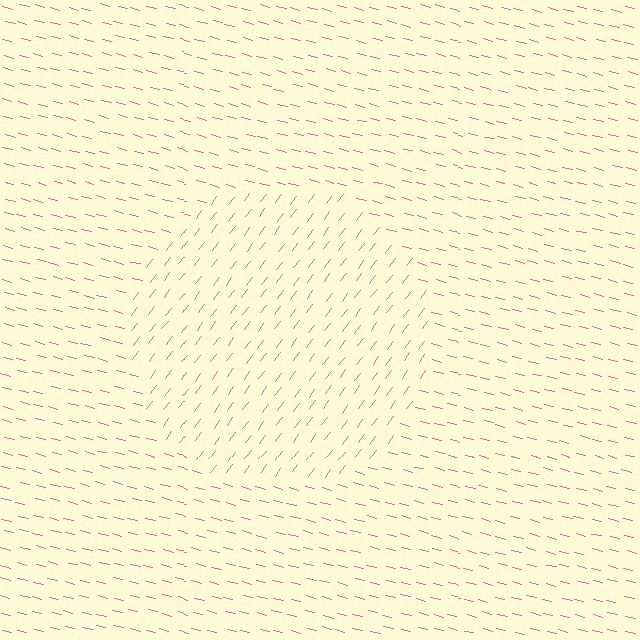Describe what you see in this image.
The image is filled with small pink line segments. A circle region in the image has lines oriented differently from the surrounding lines, creating a visible texture boundary.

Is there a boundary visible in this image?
Yes, there is a texture boundary formed by a change in line orientation.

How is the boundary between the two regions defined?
The boundary is defined purely by a change in line orientation (approximately 67 degrees difference). All lines are the same color and thickness.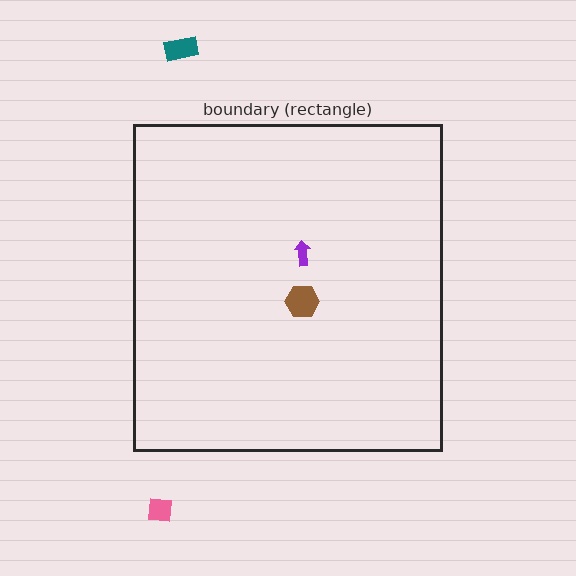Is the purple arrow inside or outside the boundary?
Inside.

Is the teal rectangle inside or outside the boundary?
Outside.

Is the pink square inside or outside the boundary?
Outside.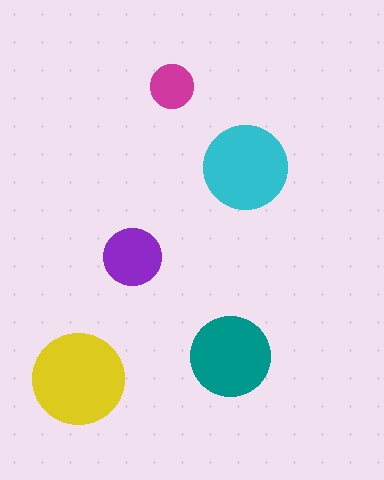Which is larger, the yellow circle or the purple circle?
The yellow one.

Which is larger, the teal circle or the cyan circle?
The cyan one.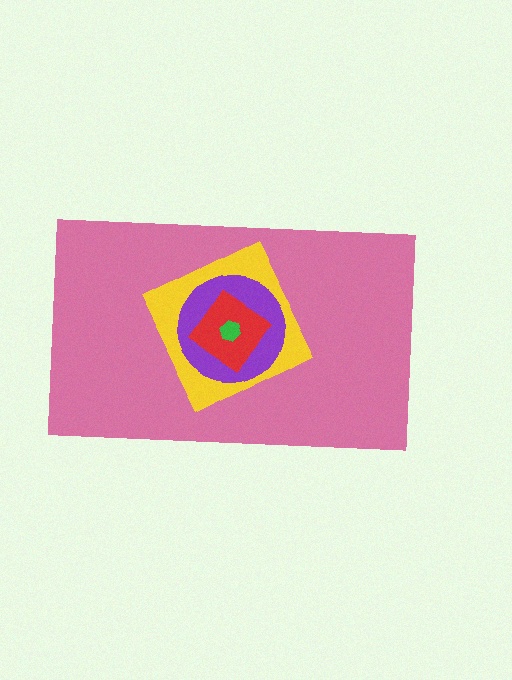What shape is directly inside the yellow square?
The purple circle.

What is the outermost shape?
The pink rectangle.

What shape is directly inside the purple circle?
The red diamond.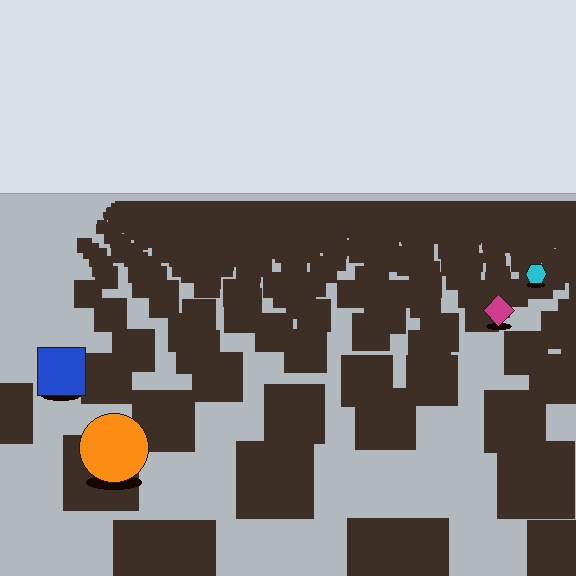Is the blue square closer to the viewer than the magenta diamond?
Yes. The blue square is closer — you can tell from the texture gradient: the ground texture is coarser near it.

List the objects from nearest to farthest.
From nearest to farthest: the orange circle, the blue square, the magenta diamond, the cyan hexagon.